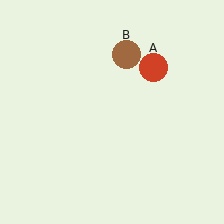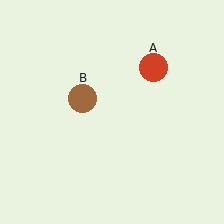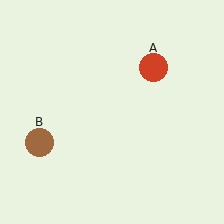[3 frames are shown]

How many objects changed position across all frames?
1 object changed position: brown circle (object B).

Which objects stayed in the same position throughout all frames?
Red circle (object A) remained stationary.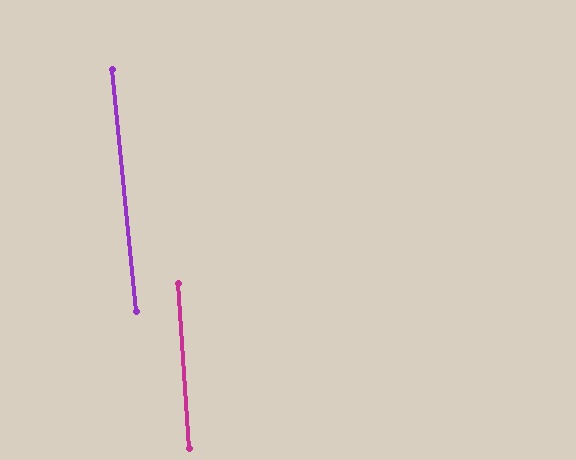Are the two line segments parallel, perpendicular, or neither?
Parallel — their directions differ by only 1.6°.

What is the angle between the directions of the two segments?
Approximately 2 degrees.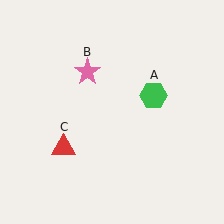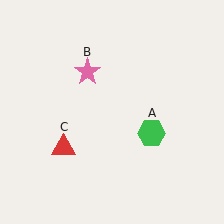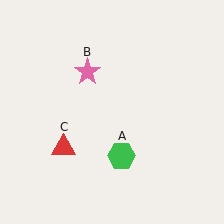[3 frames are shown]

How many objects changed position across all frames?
1 object changed position: green hexagon (object A).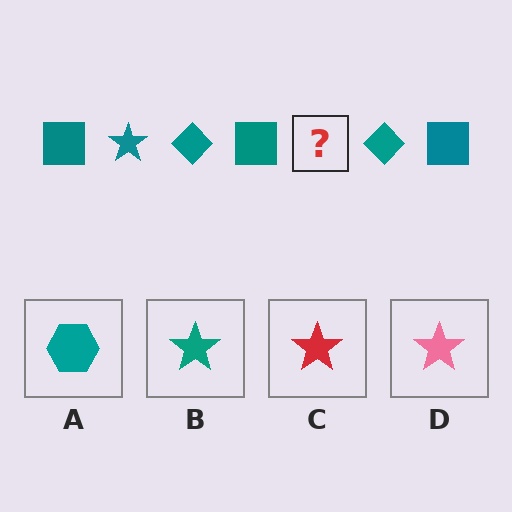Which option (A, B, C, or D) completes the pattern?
B.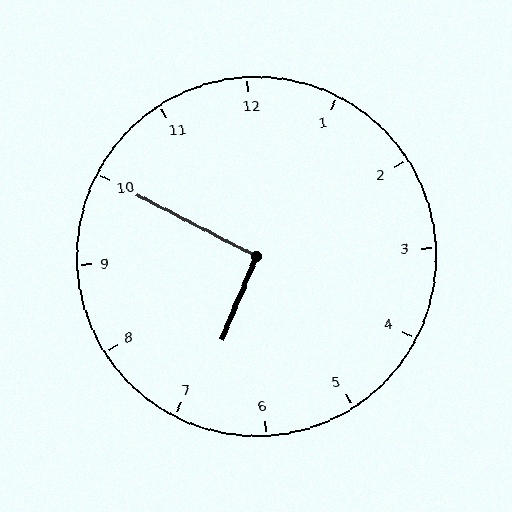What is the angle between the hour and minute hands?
Approximately 95 degrees.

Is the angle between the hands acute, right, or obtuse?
It is right.